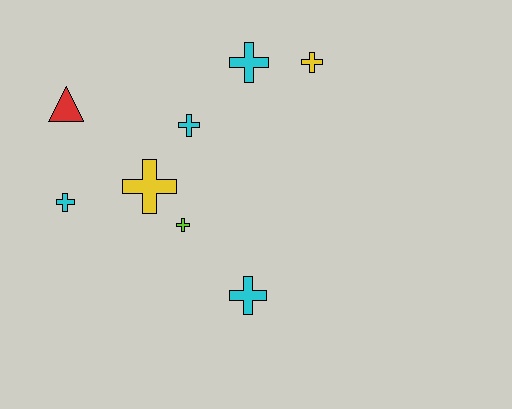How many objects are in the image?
There are 8 objects.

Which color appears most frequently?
Cyan, with 4 objects.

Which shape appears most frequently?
Cross, with 7 objects.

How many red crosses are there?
There are no red crosses.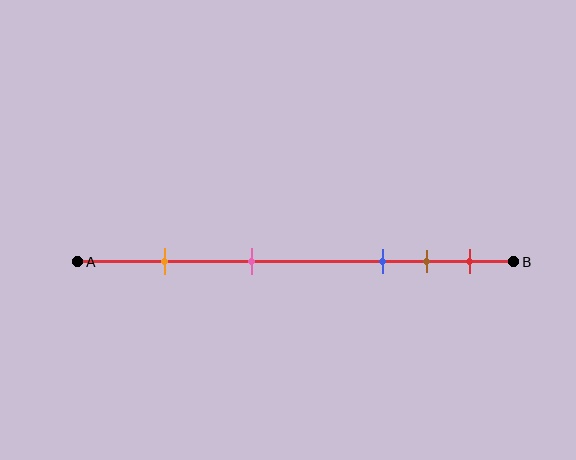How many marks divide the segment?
There are 5 marks dividing the segment.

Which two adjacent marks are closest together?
The brown and red marks are the closest adjacent pair.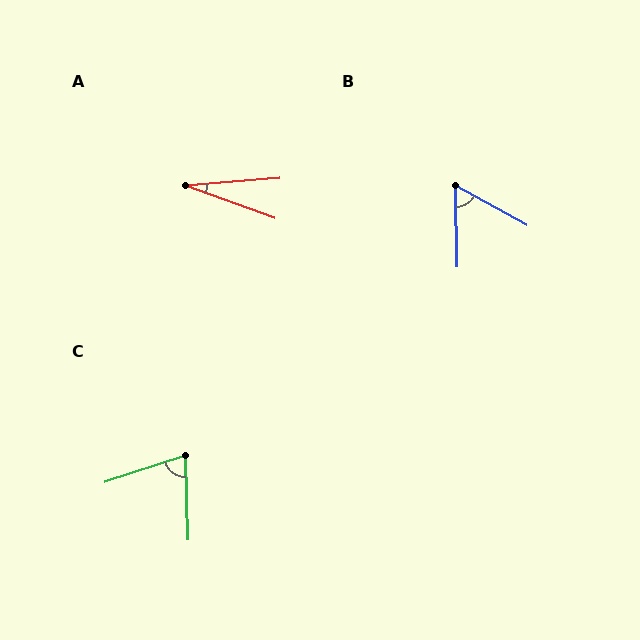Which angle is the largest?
C, at approximately 74 degrees.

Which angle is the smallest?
A, at approximately 24 degrees.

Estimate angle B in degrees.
Approximately 60 degrees.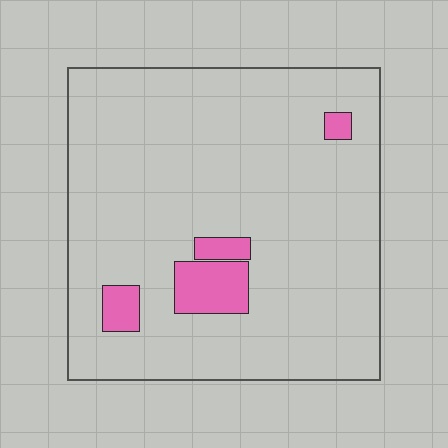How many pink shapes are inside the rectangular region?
4.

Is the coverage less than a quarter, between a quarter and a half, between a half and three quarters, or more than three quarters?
Less than a quarter.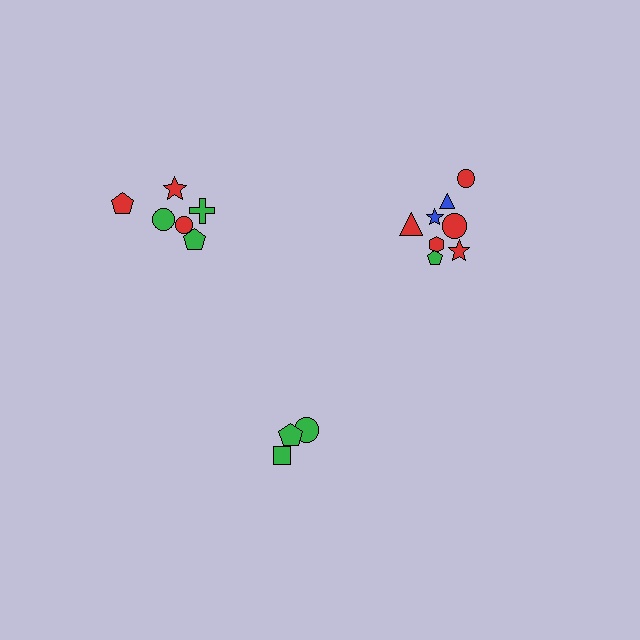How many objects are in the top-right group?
There are 8 objects.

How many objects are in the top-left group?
There are 6 objects.